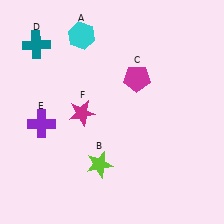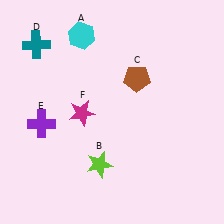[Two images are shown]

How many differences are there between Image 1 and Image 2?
There is 1 difference between the two images.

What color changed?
The pentagon (C) changed from magenta in Image 1 to brown in Image 2.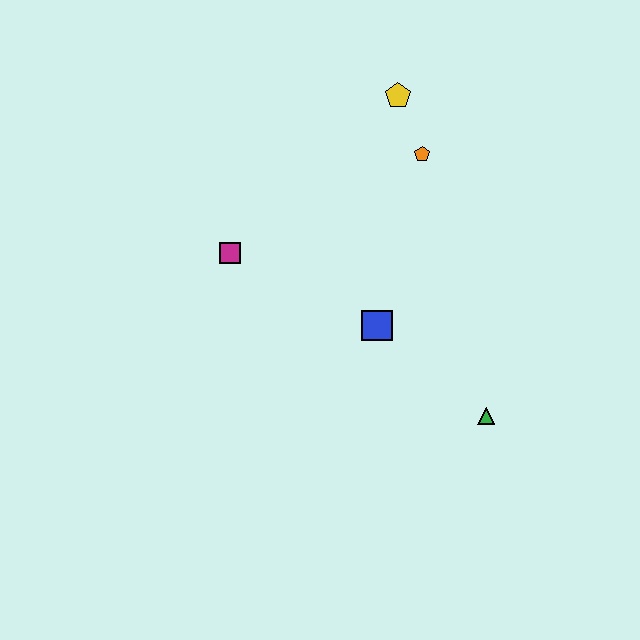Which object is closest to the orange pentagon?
The yellow pentagon is closest to the orange pentagon.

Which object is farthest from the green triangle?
The yellow pentagon is farthest from the green triangle.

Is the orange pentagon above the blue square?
Yes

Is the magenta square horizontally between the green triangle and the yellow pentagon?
No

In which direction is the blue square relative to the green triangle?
The blue square is to the left of the green triangle.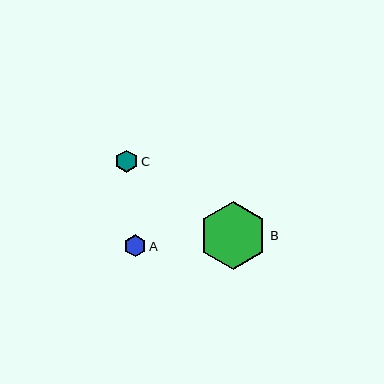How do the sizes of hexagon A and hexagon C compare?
Hexagon A and hexagon C are approximately the same size.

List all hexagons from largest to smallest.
From largest to smallest: B, A, C.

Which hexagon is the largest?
Hexagon B is the largest with a size of approximately 68 pixels.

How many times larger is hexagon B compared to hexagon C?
Hexagon B is approximately 3.0 times the size of hexagon C.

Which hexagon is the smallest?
Hexagon C is the smallest with a size of approximately 22 pixels.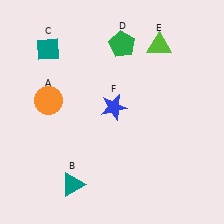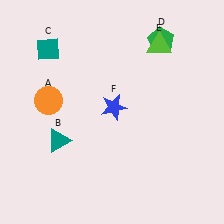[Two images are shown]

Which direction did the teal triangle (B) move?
The teal triangle (B) moved up.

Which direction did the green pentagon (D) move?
The green pentagon (D) moved right.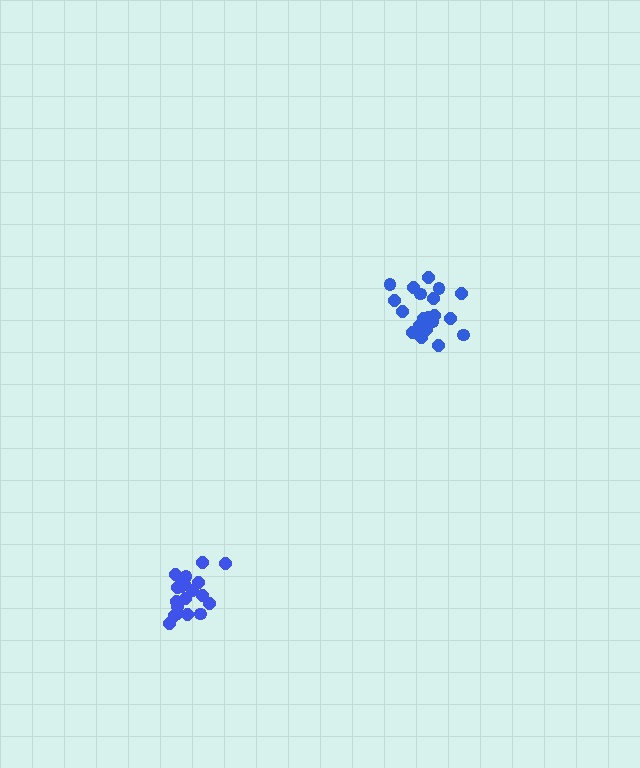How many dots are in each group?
Group 1: 20 dots, Group 2: 21 dots (41 total).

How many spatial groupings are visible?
There are 2 spatial groupings.